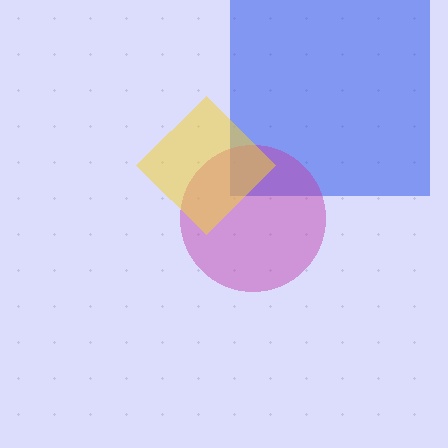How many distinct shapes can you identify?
There are 3 distinct shapes: a blue square, a magenta circle, a yellow diamond.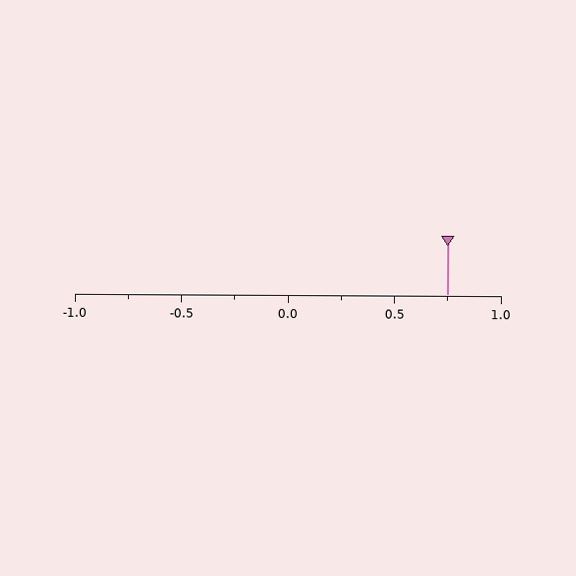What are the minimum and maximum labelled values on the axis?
The axis runs from -1.0 to 1.0.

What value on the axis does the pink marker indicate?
The marker indicates approximately 0.75.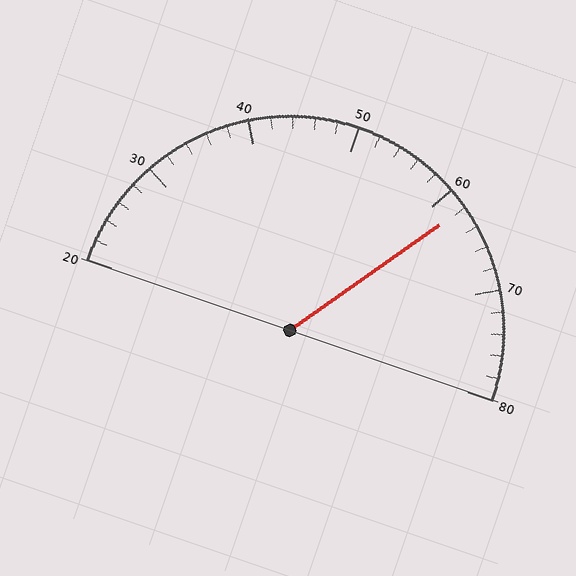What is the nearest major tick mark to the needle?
The nearest major tick mark is 60.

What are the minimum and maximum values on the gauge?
The gauge ranges from 20 to 80.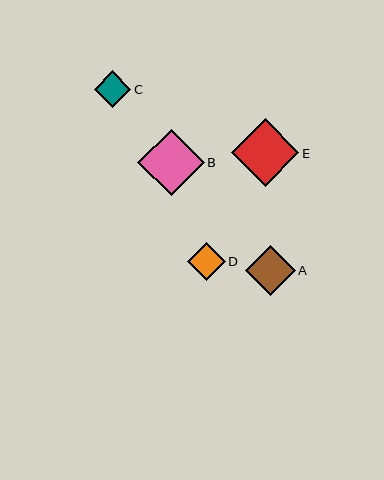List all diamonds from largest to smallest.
From largest to smallest: E, B, A, D, C.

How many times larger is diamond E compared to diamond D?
Diamond E is approximately 1.8 times the size of diamond D.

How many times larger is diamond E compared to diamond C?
Diamond E is approximately 1.8 times the size of diamond C.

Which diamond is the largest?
Diamond E is the largest with a size of approximately 67 pixels.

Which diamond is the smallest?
Diamond C is the smallest with a size of approximately 36 pixels.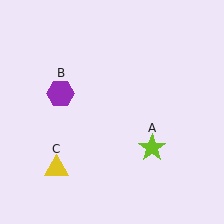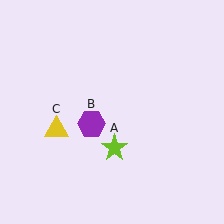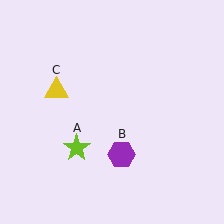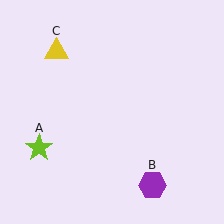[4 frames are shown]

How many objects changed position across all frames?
3 objects changed position: lime star (object A), purple hexagon (object B), yellow triangle (object C).